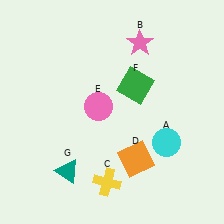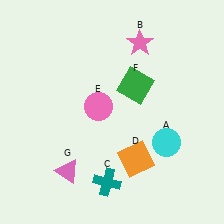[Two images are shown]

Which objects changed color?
C changed from yellow to teal. G changed from teal to pink.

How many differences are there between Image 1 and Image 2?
There are 2 differences between the two images.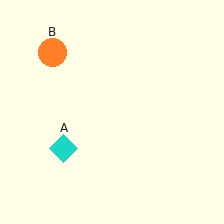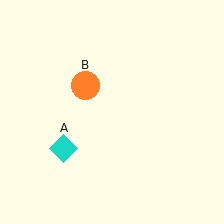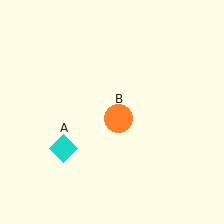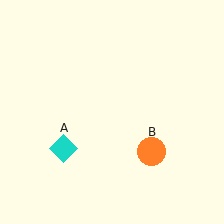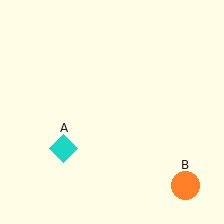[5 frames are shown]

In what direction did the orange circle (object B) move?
The orange circle (object B) moved down and to the right.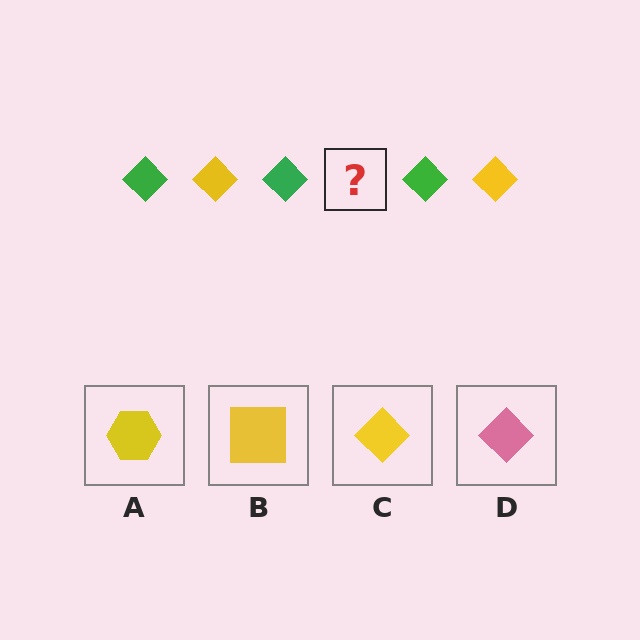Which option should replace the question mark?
Option C.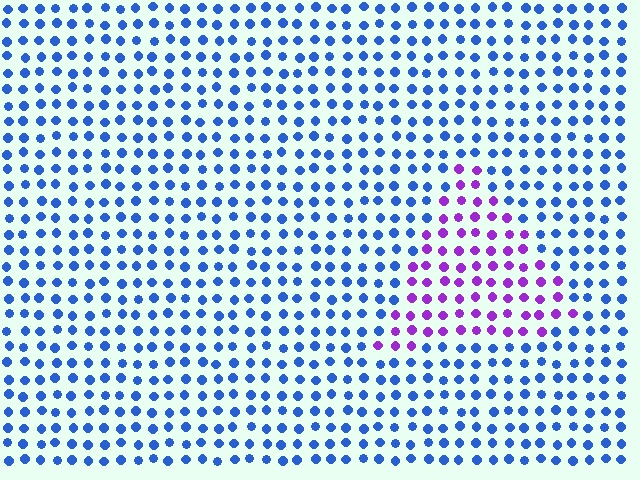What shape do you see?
I see a triangle.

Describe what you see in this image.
The image is filled with small blue elements in a uniform arrangement. A triangle-shaped region is visible where the elements are tinted to a slightly different hue, forming a subtle color boundary.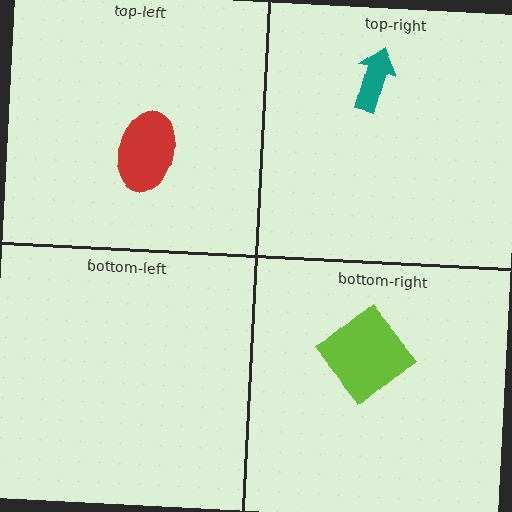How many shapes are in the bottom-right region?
1.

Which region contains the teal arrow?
The top-right region.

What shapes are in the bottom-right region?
The lime diamond.